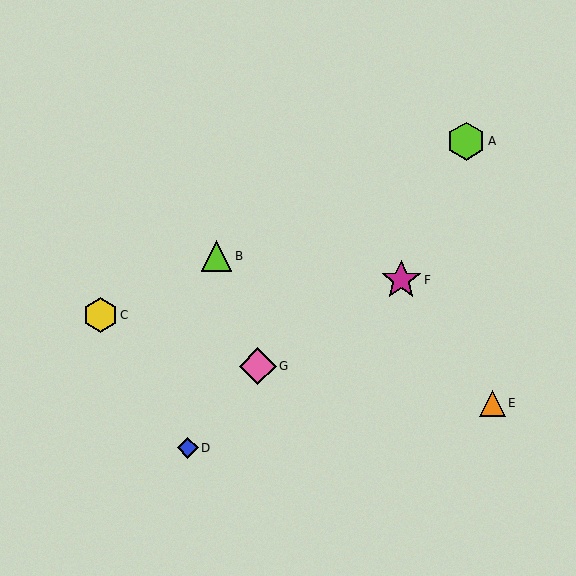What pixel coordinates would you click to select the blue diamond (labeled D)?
Click at (188, 448) to select the blue diamond D.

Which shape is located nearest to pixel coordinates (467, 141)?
The lime hexagon (labeled A) at (466, 141) is nearest to that location.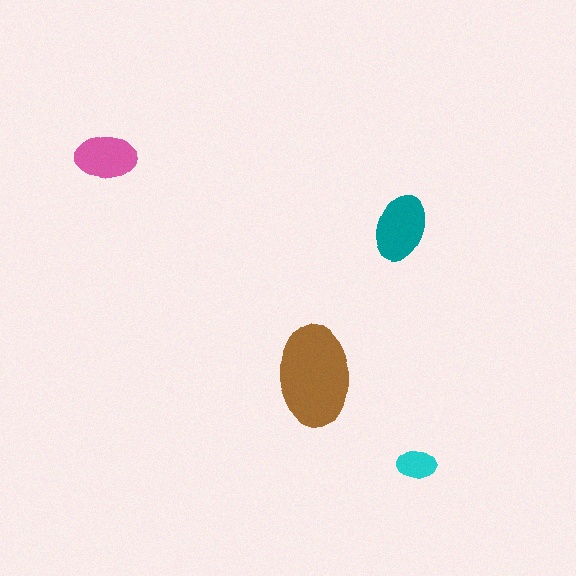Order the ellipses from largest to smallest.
the brown one, the teal one, the pink one, the cyan one.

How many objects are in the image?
There are 4 objects in the image.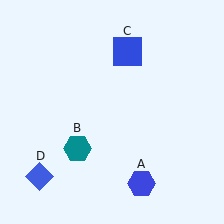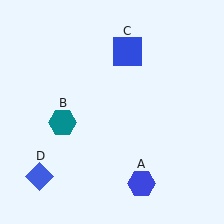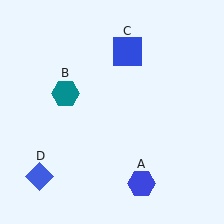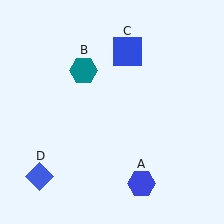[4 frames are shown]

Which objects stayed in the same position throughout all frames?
Blue hexagon (object A) and blue square (object C) and blue diamond (object D) remained stationary.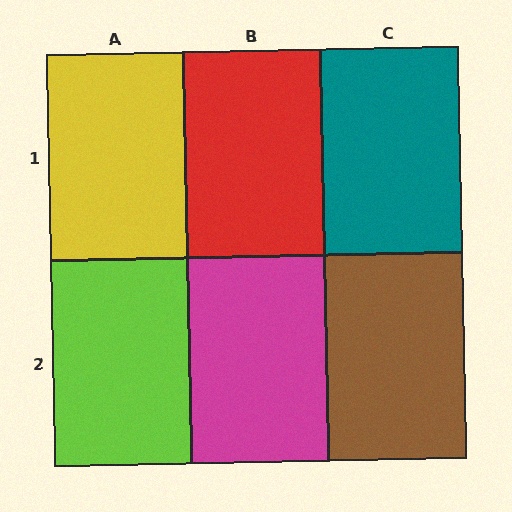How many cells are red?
1 cell is red.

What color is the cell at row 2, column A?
Lime.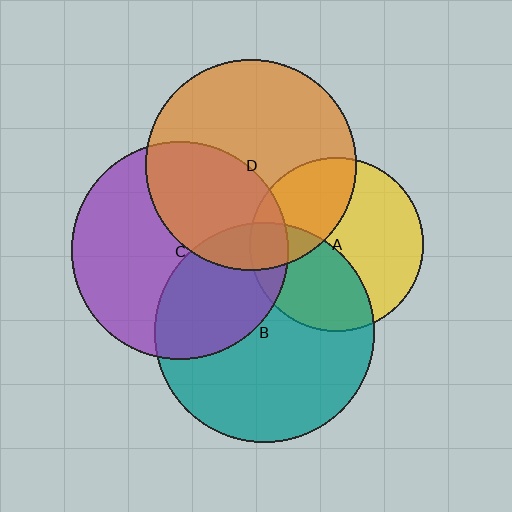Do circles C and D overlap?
Yes.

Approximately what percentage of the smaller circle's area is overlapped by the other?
Approximately 40%.